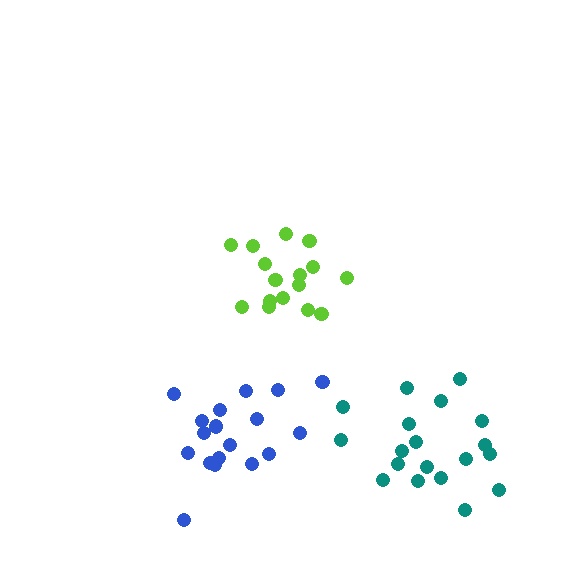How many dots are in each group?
Group 1: 17 dots, Group 2: 18 dots, Group 3: 19 dots (54 total).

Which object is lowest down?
The blue cluster is bottommost.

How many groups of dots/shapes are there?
There are 3 groups.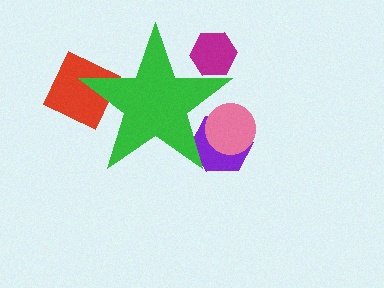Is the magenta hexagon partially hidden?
Yes, the magenta hexagon is partially hidden behind the green star.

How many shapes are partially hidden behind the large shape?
4 shapes are partially hidden.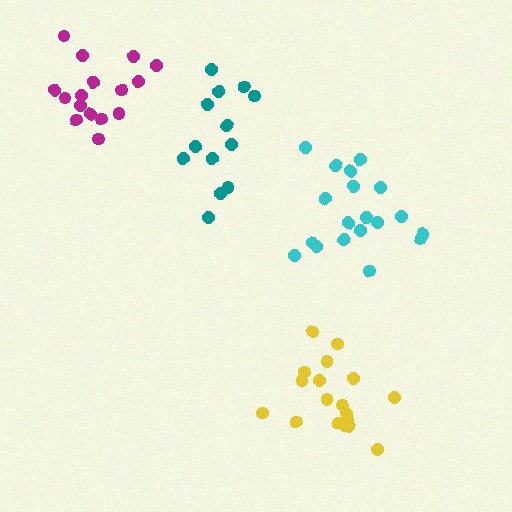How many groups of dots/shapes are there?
There are 4 groups.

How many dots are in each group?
Group 1: 16 dots, Group 2: 18 dots, Group 3: 19 dots, Group 4: 13 dots (66 total).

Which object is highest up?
The magenta cluster is topmost.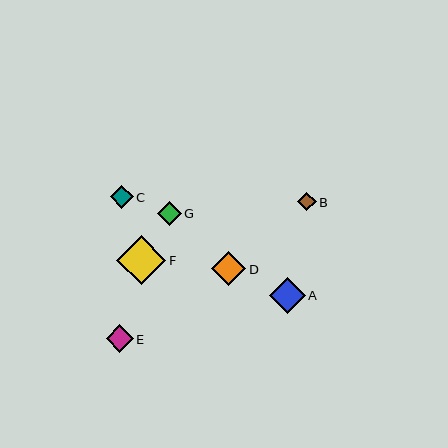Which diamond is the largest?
Diamond F is the largest with a size of approximately 49 pixels.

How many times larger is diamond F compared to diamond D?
Diamond F is approximately 1.4 times the size of diamond D.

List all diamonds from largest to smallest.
From largest to smallest: F, A, D, E, G, C, B.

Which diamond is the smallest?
Diamond B is the smallest with a size of approximately 19 pixels.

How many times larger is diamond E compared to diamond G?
Diamond E is approximately 1.1 times the size of diamond G.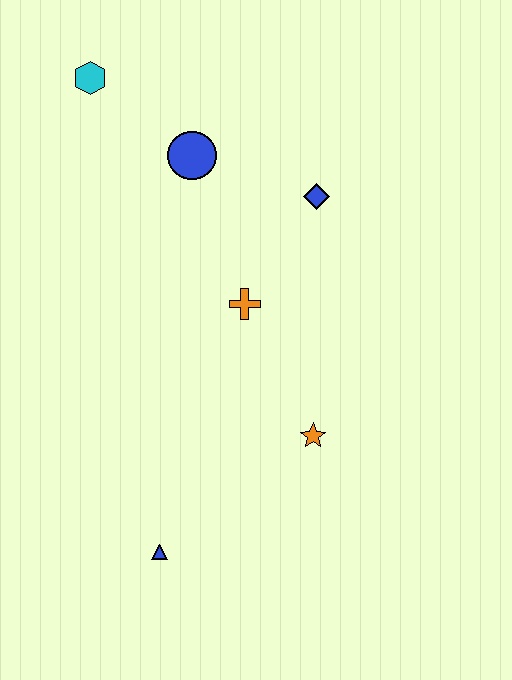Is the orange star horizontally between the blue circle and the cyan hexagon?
No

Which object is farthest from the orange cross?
The cyan hexagon is farthest from the orange cross.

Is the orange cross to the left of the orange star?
Yes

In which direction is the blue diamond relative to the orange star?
The blue diamond is above the orange star.